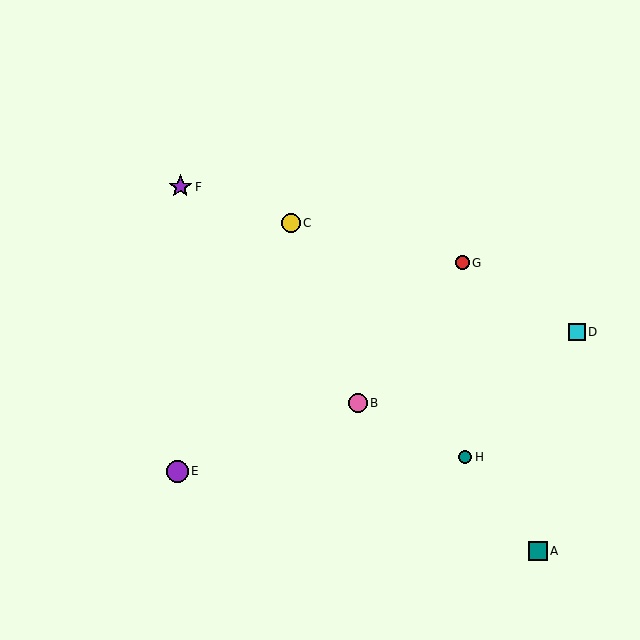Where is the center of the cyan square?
The center of the cyan square is at (577, 332).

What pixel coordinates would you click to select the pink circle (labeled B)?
Click at (358, 403) to select the pink circle B.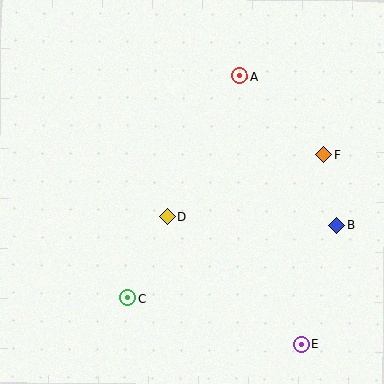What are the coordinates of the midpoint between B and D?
The midpoint between B and D is at (252, 221).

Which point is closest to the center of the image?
Point D at (167, 217) is closest to the center.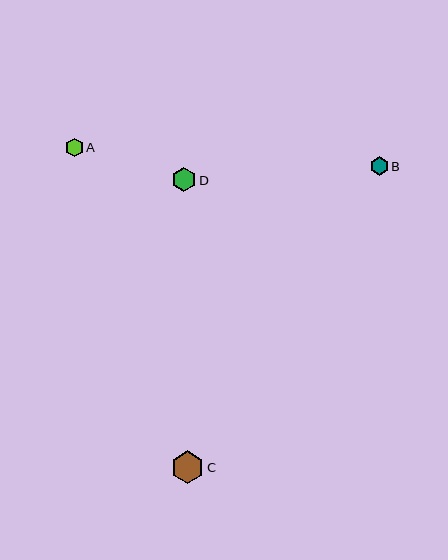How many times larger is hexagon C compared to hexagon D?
Hexagon C is approximately 1.4 times the size of hexagon D.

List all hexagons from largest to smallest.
From largest to smallest: C, D, B, A.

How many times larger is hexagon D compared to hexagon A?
Hexagon D is approximately 1.3 times the size of hexagon A.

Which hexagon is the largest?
Hexagon C is the largest with a size of approximately 33 pixels.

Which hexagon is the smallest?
Hexagon A is the smallest with a size of approximately 18 pixels.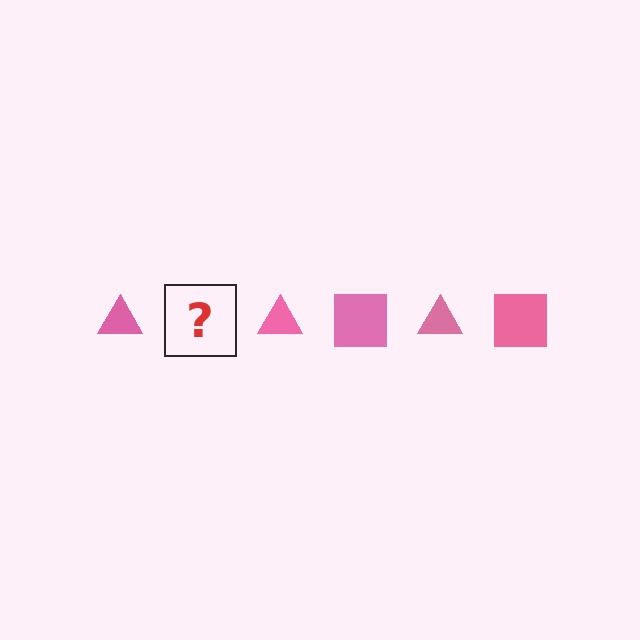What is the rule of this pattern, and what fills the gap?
The rule is that the pattern cycles through triangle, square shapes in pink. The gap should be filled with a pink square.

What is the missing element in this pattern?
The missing element is a pink square.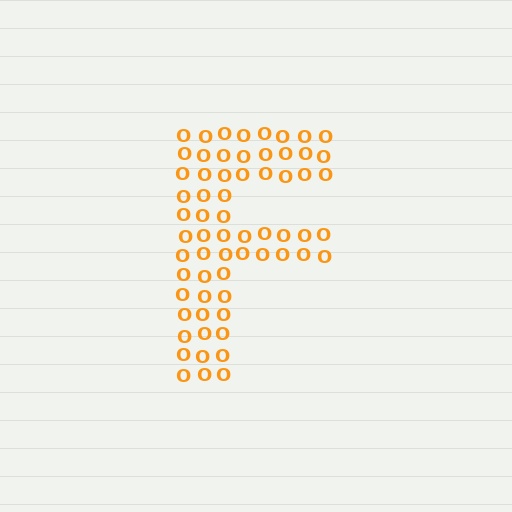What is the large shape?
The large shape is the letter F.